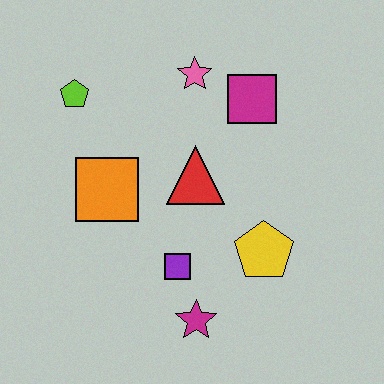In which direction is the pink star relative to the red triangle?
The pink star is above the red triangle.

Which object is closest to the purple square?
The magenta star is closest to the purple square.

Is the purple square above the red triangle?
No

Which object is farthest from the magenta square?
The magenta star is farthest from the magenta square.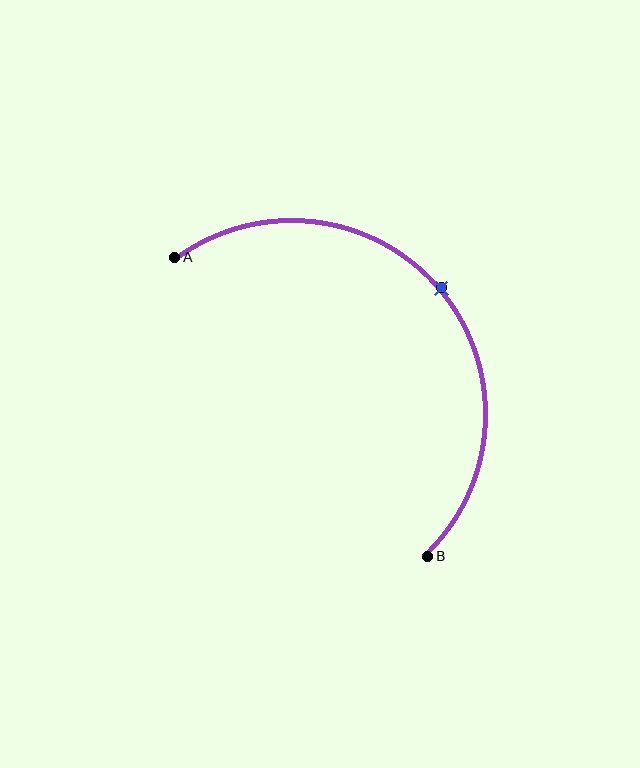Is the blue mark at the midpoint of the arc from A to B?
Yes. The blue mark lies on the arc at equal arc-length from both A and B — it is the arc midpoint.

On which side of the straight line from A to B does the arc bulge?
The arc bulges above and to the right of the straight line connecting A and B.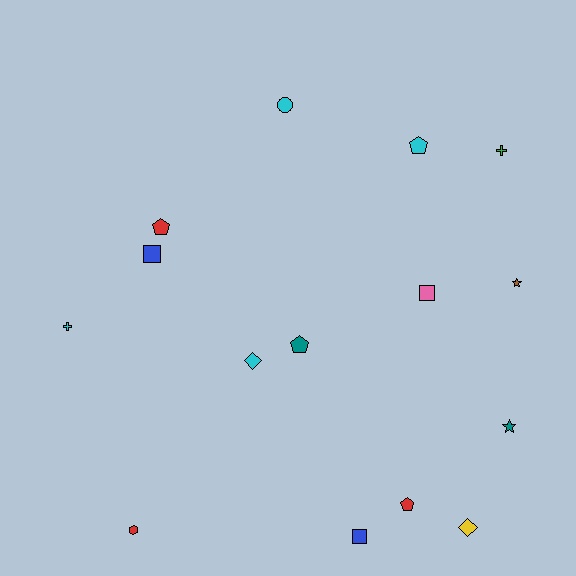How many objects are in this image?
There are 15 objects.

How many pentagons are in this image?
There are 4 pentagons.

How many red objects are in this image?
There are 3 red objects.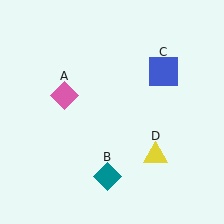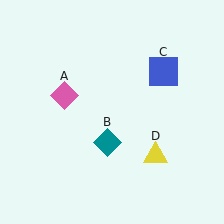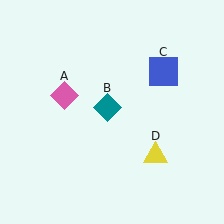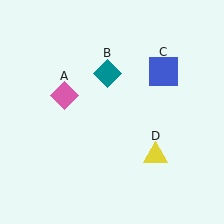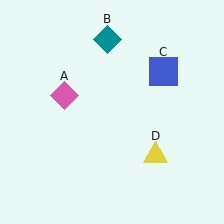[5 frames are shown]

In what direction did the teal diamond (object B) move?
The teal diamond (object B) moved up.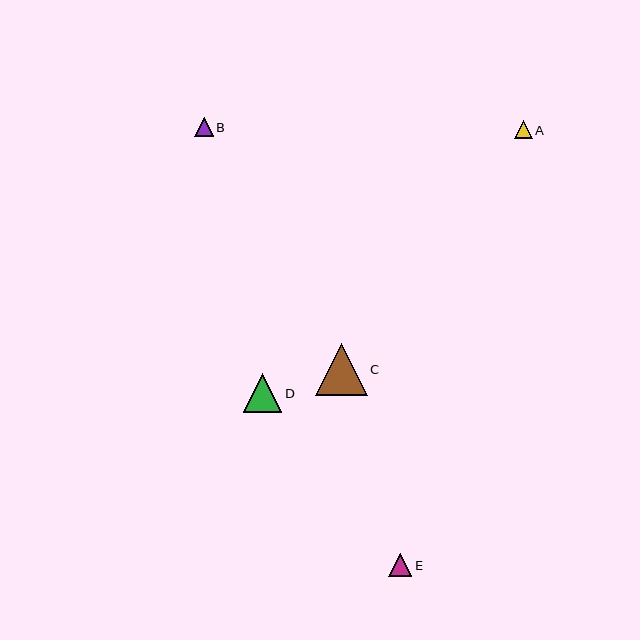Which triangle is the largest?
Triangle C is the largest with a size of approximately 51 pixels.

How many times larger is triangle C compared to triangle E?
Triangle C is approximately 2.2 times the size of triangle E.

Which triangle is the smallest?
Triangle A is the smallest with a size of approximately 18 pixels.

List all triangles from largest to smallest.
From largest to smallest: C, D, E, B, A.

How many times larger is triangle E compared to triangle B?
Triangle E is approximately 1.3 times the size of triangle B.